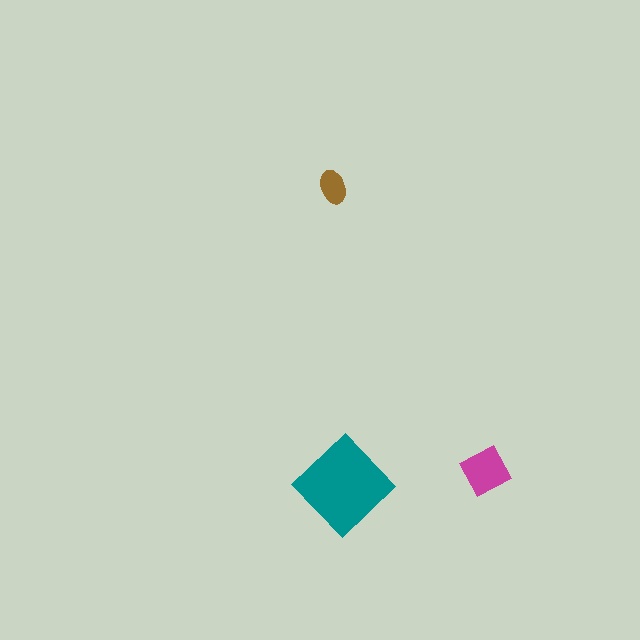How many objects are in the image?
There are 3 objects in the image.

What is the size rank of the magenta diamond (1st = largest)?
2nd.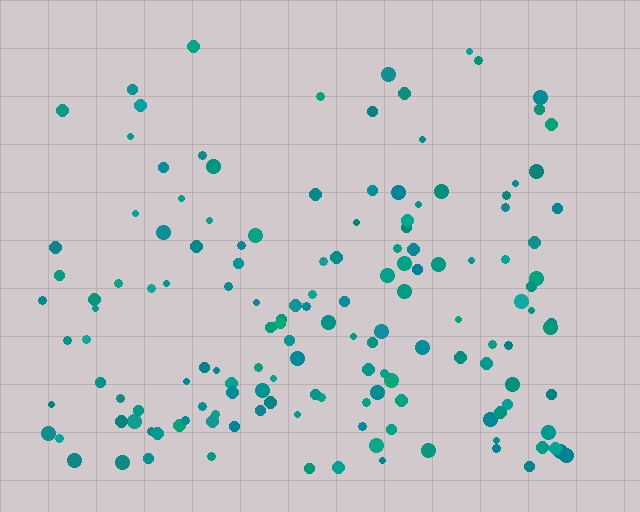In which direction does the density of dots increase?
From top to bottom, with the bottom side densest.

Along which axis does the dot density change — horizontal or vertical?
Vertical.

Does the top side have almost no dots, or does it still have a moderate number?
Still a moderate number, just noticeably fewer than the bottom.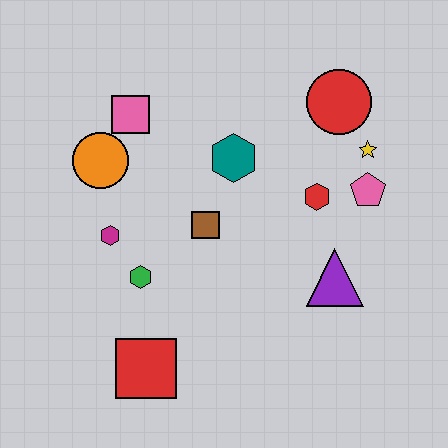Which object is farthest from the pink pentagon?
The red square is farthest from the pink pentagon.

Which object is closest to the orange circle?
The pink square is closest to the orange circle.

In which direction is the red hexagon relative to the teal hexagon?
The red hexagon is to the right of the teal hexagon.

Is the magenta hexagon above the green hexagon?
Yes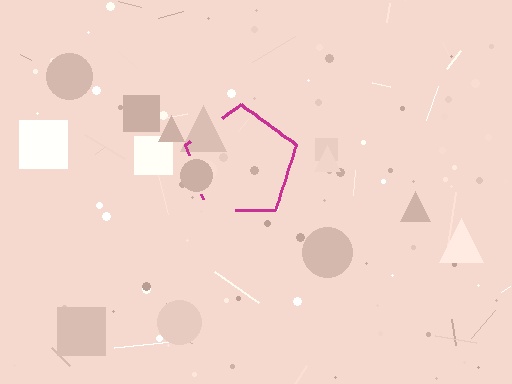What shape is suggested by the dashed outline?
The dashed outline suggests a pentagon.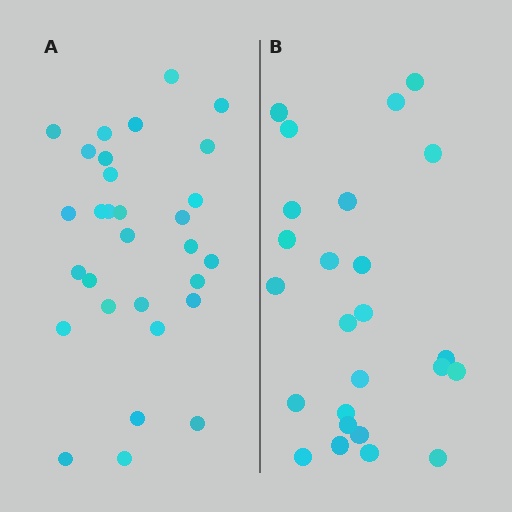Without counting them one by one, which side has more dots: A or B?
Region A (the left region) has more dots.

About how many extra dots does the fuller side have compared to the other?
Region A has about 5 more dots than region B.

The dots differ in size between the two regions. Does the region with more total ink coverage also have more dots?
No. Region B has more total ink coverage because its dots are larger, but region A actually contains more individual dots. Total area can be misleading — the number of items is what matters here.